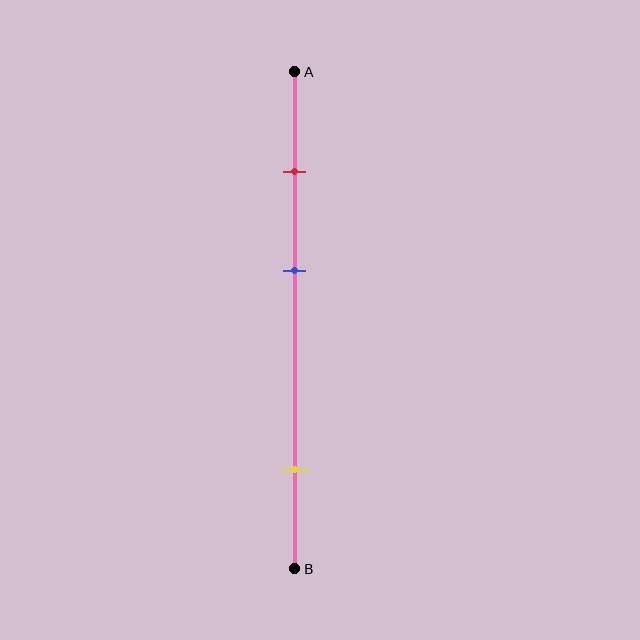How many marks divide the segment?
There are 3 marks dividing the segment.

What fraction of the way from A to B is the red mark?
The red mark is approximately 20% (0.2) of the way from A to B.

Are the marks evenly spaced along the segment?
No, the marks are not evenly spaced.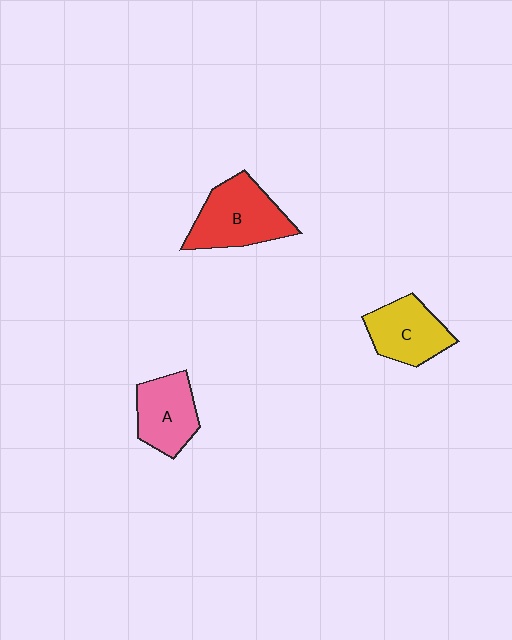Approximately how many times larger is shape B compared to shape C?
Approximately 1.3 times.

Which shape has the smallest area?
Shape A (pink).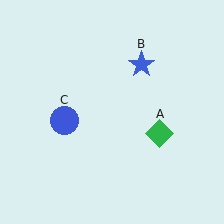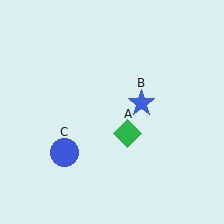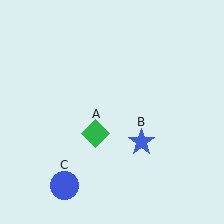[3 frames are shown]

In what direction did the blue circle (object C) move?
The blue circle (object C) moved down.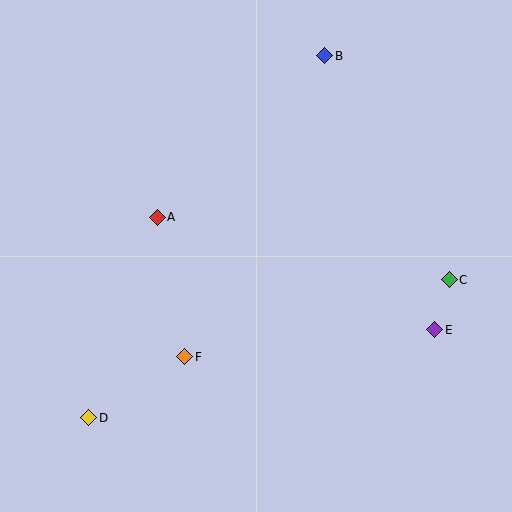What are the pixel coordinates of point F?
Point F is at (185, 357).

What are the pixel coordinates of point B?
Point B is at (325, 56).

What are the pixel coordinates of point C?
Point C is at (449, 280).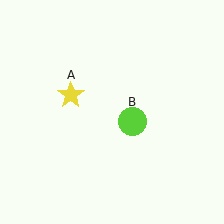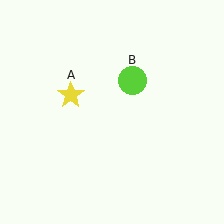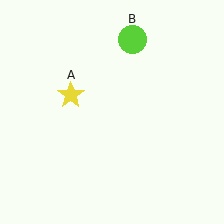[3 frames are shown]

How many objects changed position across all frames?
1 object changed position: lime circle (object B).